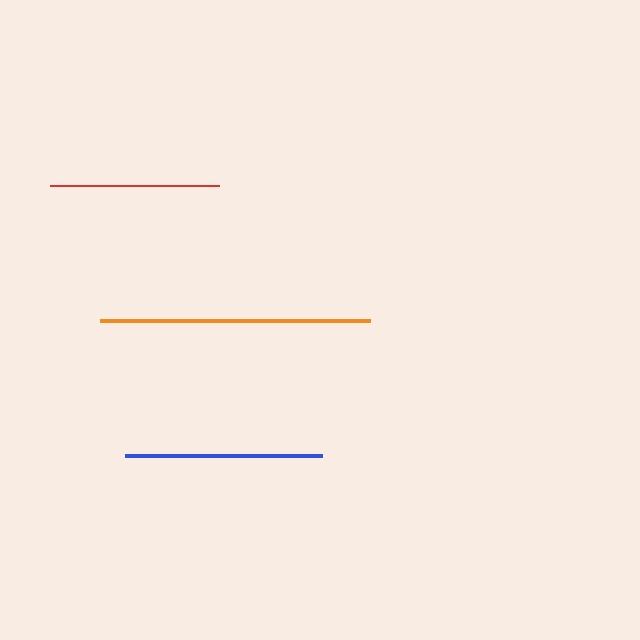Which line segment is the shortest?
The red line is the shortest at approximately 169 pixels.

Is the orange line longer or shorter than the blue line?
The orange line is longer than the blue line.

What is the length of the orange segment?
The orange segment is approximately 269 pixels long.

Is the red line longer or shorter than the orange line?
The orange line is longer than the red line.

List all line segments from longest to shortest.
From longest to shortest: orange, blue, red.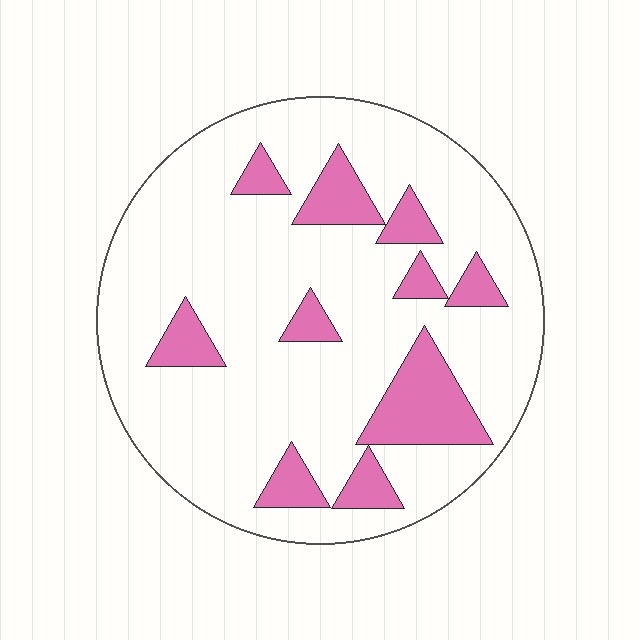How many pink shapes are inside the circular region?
10.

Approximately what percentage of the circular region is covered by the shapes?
Approximately 20%.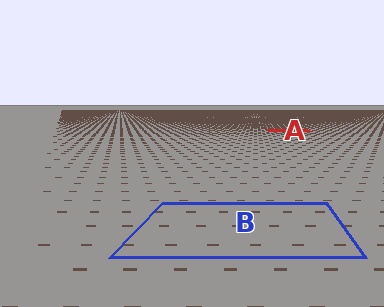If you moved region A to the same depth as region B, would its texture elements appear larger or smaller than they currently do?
They would appear larger. At a closer depth, the same texture elements are projected at a bigger on-screen size.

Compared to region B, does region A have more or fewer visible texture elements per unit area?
Region A has more texture elements per unit area — they are packed more densely because it is farther away.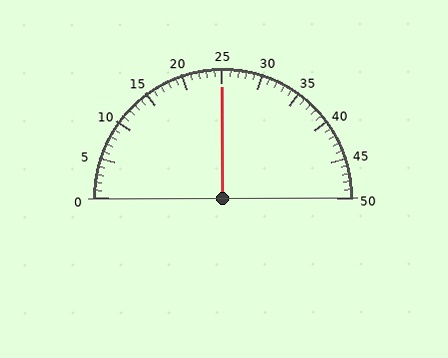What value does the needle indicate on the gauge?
The needle indicates approximately 25.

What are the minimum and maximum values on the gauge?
The gauge ranges from 0 to 50.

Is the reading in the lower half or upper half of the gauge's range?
The reading is in the upper half of the range (0 to 50).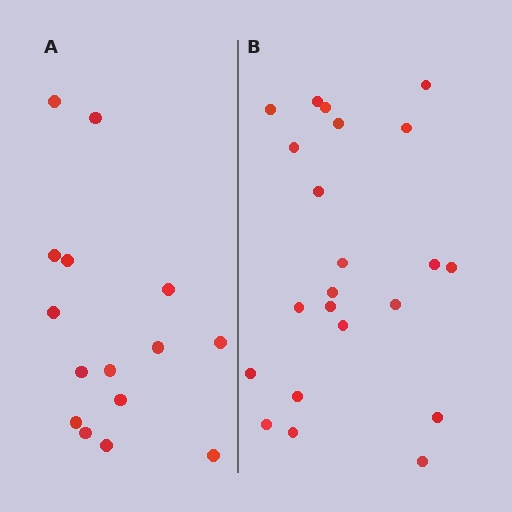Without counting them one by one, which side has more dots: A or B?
Region B (the right region) has more dots.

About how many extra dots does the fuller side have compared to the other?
Region B has roughly 8 or so more dots than region A.